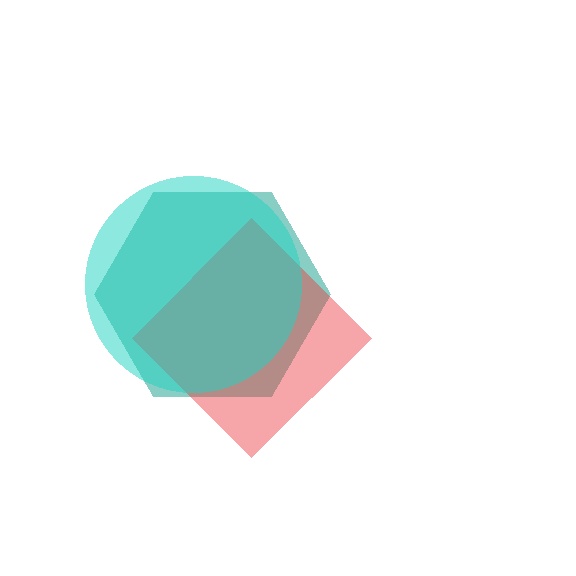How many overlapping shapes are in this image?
There are 3 overlapping shapes in the image.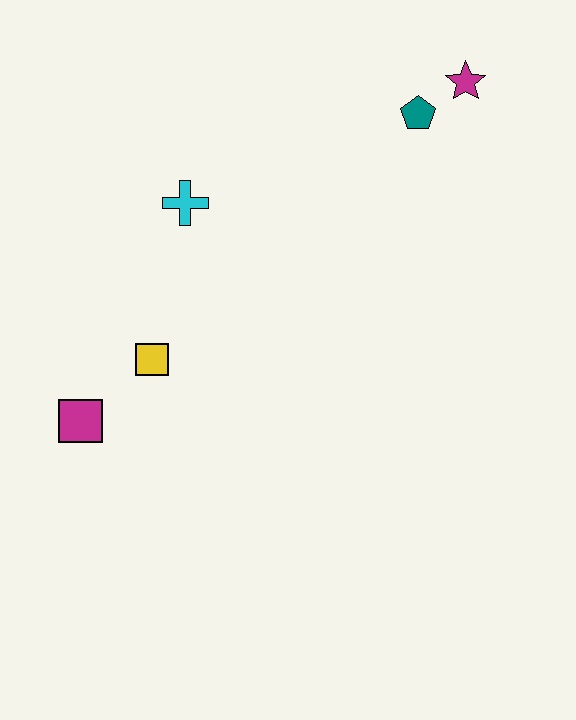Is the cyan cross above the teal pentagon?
No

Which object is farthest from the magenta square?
The magenta star is farthest from the magenta square.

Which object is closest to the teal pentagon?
The magenta star is closest to the teal pentagon.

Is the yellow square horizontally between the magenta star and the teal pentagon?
No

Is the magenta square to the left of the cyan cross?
Yes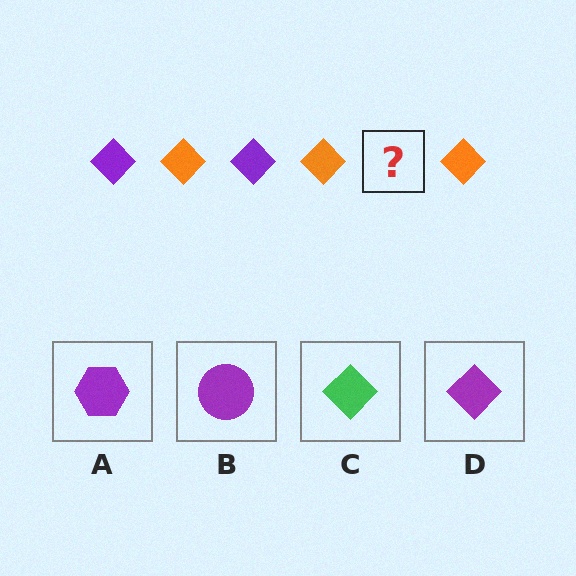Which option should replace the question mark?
Option D.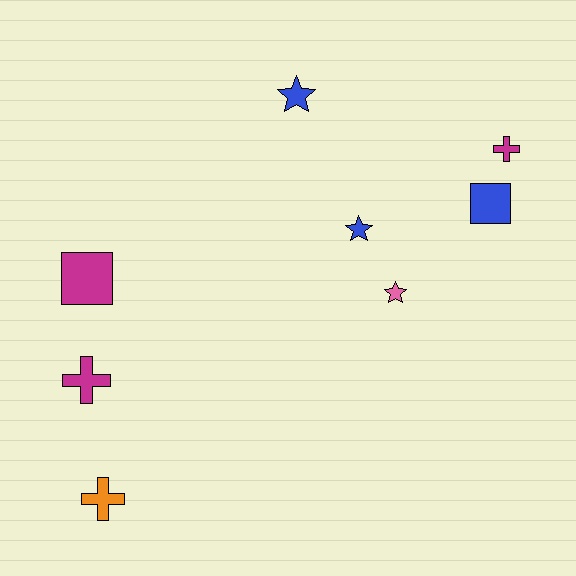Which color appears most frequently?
Blue, with 3 objects.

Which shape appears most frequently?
Star, with 3 objects.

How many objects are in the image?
There are 8 objects.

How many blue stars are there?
There are 2 blue stars.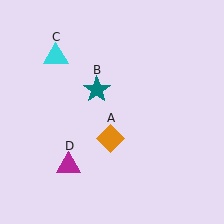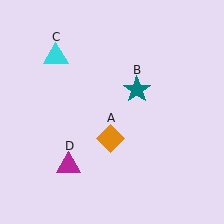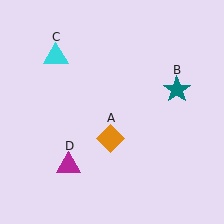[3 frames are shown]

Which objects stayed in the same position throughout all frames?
Orange diamond (object A) and cyan triangle (object C) and magenta triangle (object D) remained stationary.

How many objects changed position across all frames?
1 object changed position: teal star (object B).